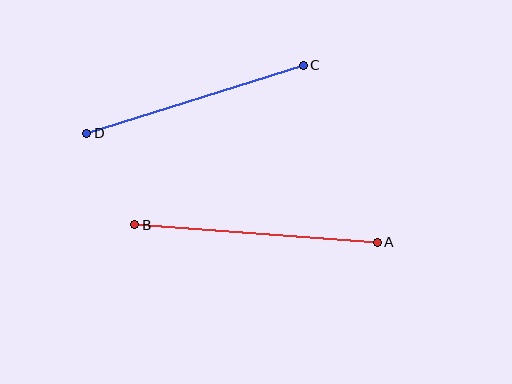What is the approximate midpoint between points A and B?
The midpoint is at approximately (256, 234) pixels.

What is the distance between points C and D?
The distance is approximately 227 pixels.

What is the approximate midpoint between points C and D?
The midpoint is at approximately (195, 99) pixels.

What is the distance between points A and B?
The distance is approximately 243 pixels.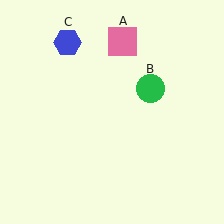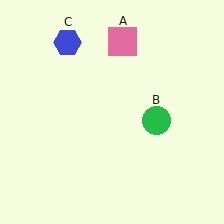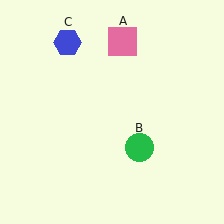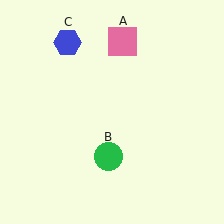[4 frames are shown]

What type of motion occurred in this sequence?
The green circle (object B) rotated clockwise around the center of the scene.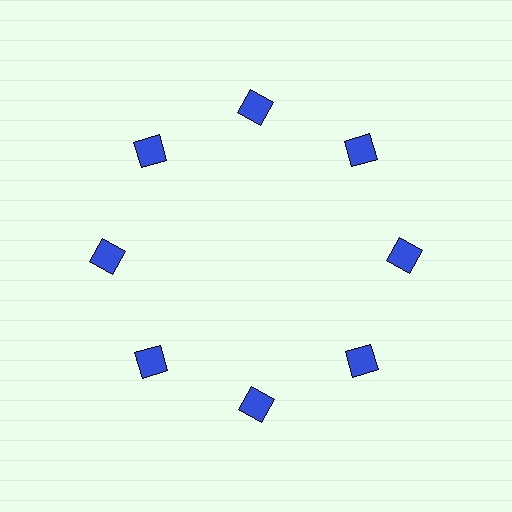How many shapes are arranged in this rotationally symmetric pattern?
There are 8 shapes, arranged in 8 groups of 1.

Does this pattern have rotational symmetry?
Yes, this pattern has 8-fold rotational symmetry. It looks the same after rotating 45 degrees around the center.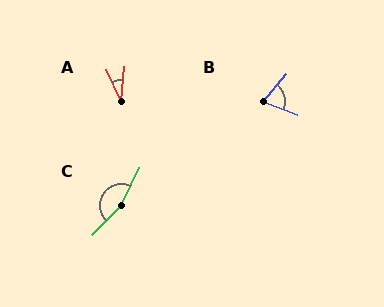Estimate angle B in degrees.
Approximately 72 degrees.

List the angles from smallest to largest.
A (31°), B (72°), C (161°).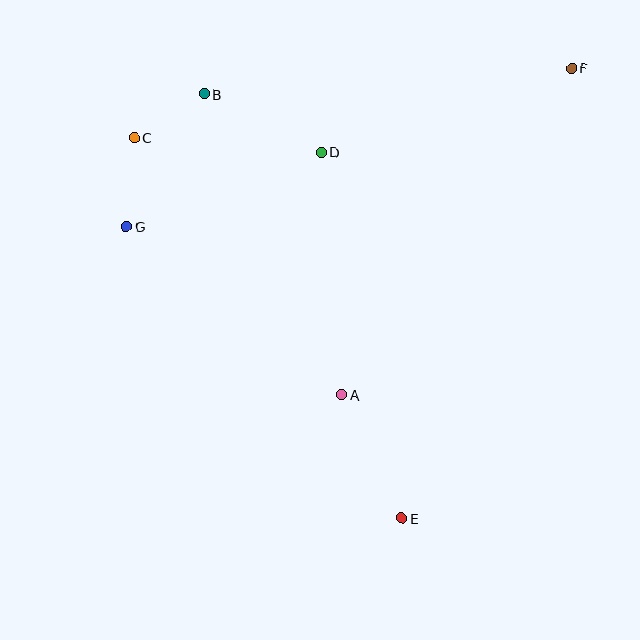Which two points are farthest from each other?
Points E and F are farthest from each other.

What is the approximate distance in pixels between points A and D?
The distance between A and D is approximately 243 pixels.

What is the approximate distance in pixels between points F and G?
The distance between F and G is approximately 473 pixels.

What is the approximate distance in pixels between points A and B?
The distance between A and B is approximately 331 pixels.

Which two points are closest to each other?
Points B and C are closest to each other.